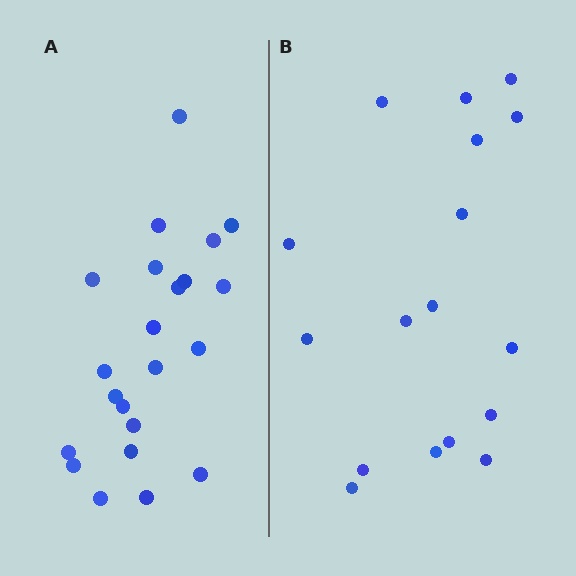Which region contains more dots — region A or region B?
Region A (the left region) has more dots.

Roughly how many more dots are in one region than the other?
Region A has about 5 more dots than region B.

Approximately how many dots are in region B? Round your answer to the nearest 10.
About 20 dots. (The exact count is 17, which rounds to 20.)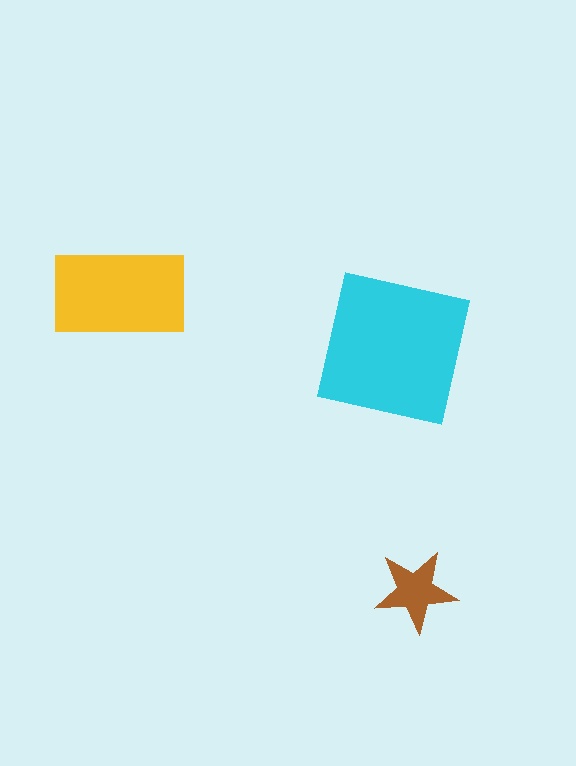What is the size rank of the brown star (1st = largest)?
3rd.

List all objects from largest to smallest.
The cyan square, the yellow rectangle, the brown star.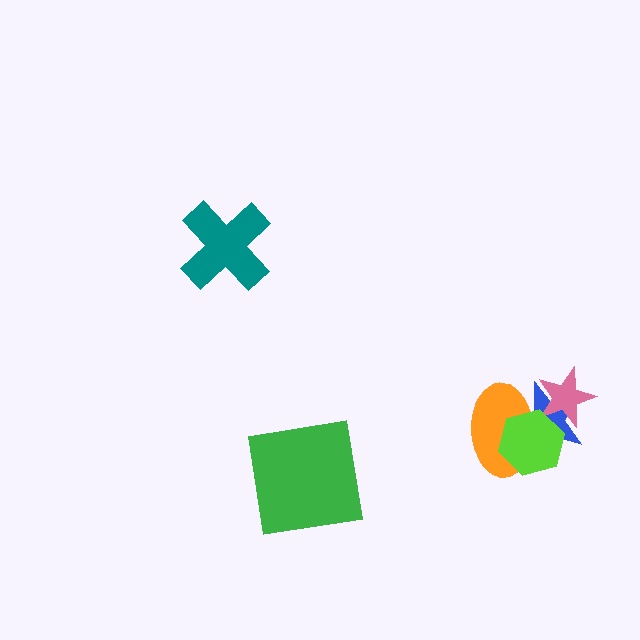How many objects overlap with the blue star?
3 objects overlap with the blue star.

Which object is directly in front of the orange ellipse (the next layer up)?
The pink star is directly in front of the orange ellipse.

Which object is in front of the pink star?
The lime hexagon is in front of the pink star.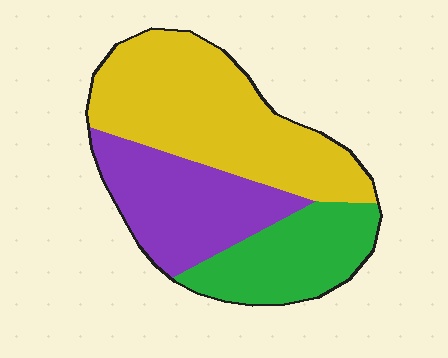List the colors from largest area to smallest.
From largest to smallest: yellow, purple, green.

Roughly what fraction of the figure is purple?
Purple covers around 30% of the figure.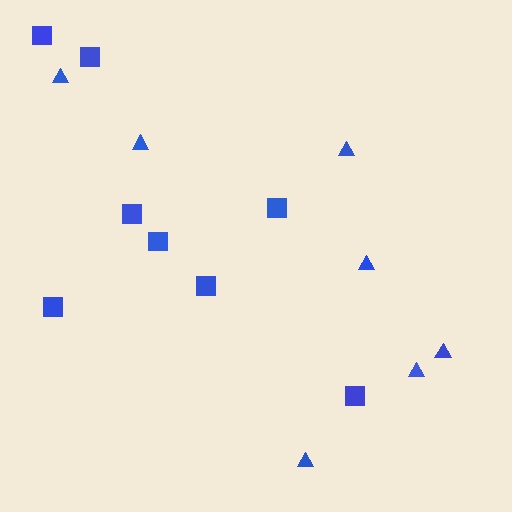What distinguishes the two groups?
There are 2 groups: one group of triangles (7) and one group of squares (8).